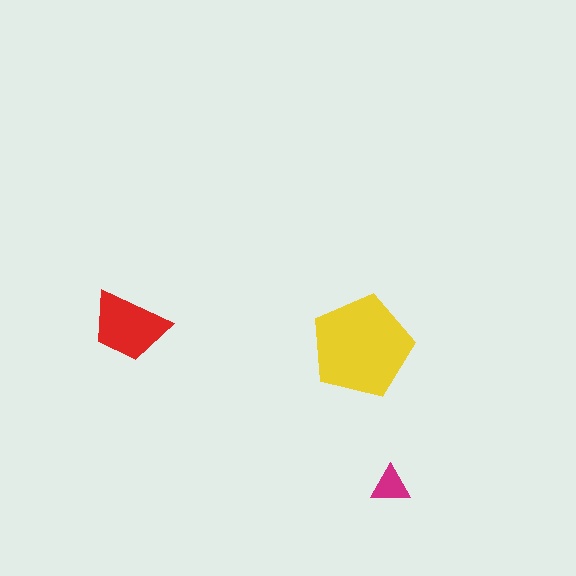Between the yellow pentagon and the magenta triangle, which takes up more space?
The yellow pentagon.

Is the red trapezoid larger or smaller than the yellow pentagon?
Smaller.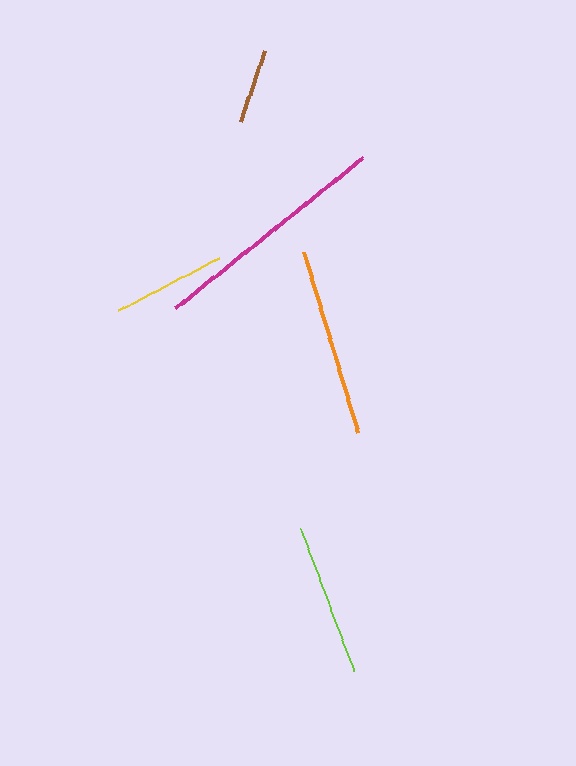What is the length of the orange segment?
The orange segment is approximately 188 pixels long.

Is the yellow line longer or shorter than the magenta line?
The magenta line is longer than the yellow line.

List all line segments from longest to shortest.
From longest to shortest: magenta, orange, lime, yellow, brown.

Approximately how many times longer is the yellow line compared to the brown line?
The yellow line is approximately 1.5 times the length of the brown line.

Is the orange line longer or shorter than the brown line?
The orange line is longer than the brown line.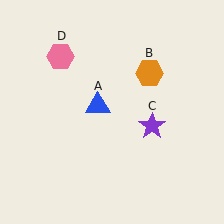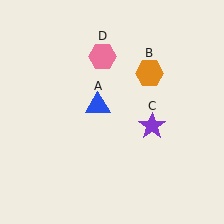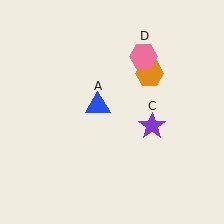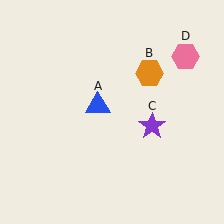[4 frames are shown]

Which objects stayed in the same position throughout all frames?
Blue triangle (object A) and orange hexagon (object B) and purple star (object C) remained stationary.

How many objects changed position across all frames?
1 object changed position: pink hexagon (object D).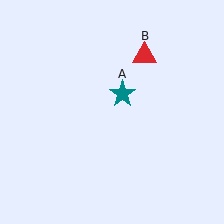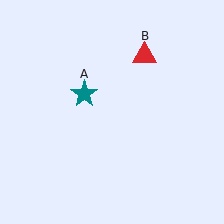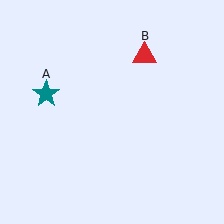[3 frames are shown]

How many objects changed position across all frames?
1 object changed position: teal star (object A).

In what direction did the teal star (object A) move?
The teal star (object A) moved left.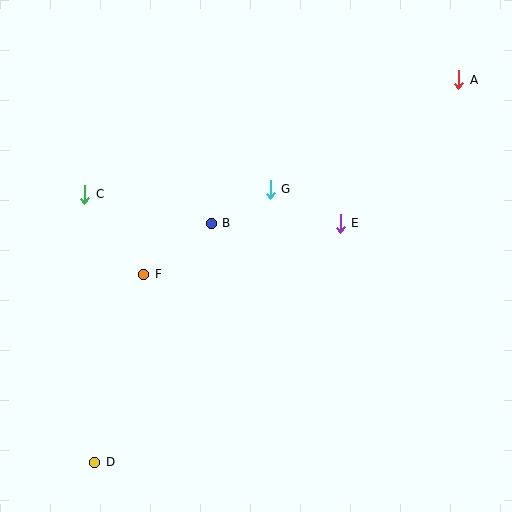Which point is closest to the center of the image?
Point B at (211, 223) is closest to the center.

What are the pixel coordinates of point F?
Point F is at (144, 274).